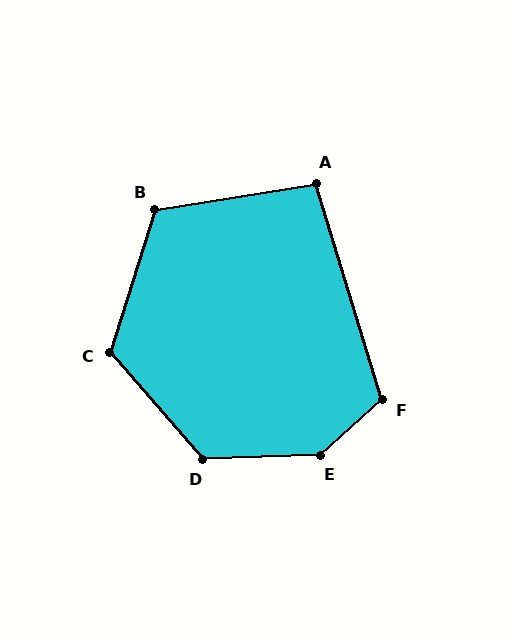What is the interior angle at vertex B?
Approximately 117 degrees (obtuse).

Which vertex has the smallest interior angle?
A, at approximately 98 degrees.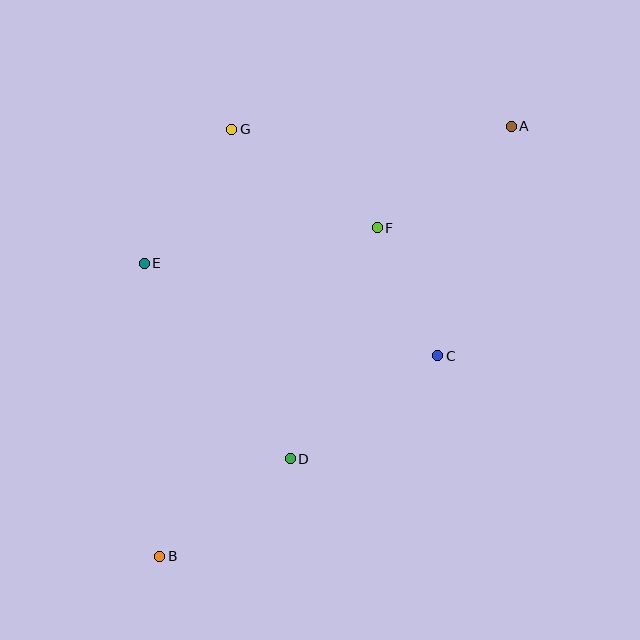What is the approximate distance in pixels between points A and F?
The distance between A and F is approximately 168 pixels.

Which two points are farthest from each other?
Points A and B are farthest from each other.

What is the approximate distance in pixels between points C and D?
The distance between C and D is approximately 180 pixels.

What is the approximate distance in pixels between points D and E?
The distance between D and E is approximately 244 pixels.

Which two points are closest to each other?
Points C and F are closest to each other.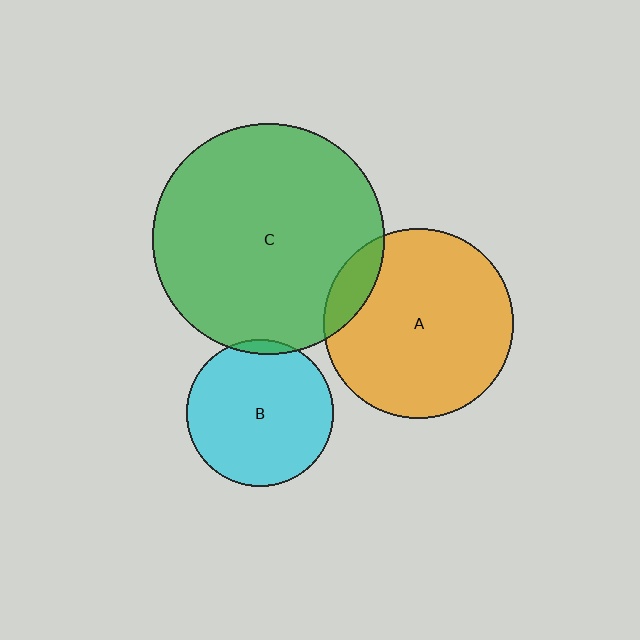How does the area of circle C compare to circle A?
Approximately 1.5 times.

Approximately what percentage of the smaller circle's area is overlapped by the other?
Approximately 10%.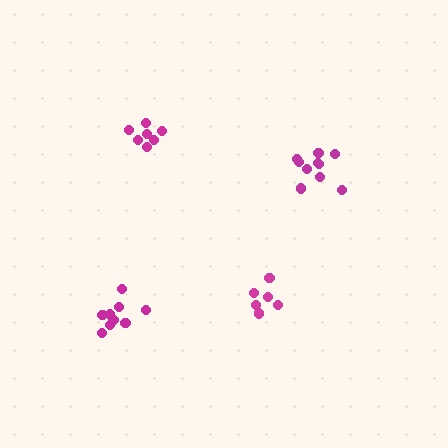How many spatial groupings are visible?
There are 4 spatial groupings.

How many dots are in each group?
Group 1: 11 dots, Group 2: 9 dots, Group 3: 7 dots, Group 4: 6 dots (33 total).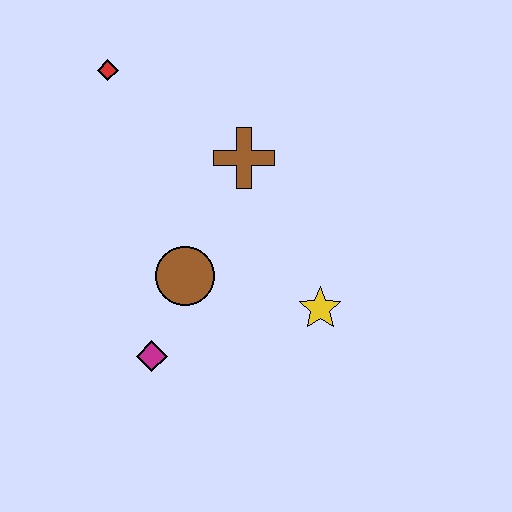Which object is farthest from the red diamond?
The yellow star is farthest from the red diamond.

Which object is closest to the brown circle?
The magenta diamond is closest to the brown circle.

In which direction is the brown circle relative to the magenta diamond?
The brown circle is above the magenta diamond.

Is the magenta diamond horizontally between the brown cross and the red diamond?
Yes